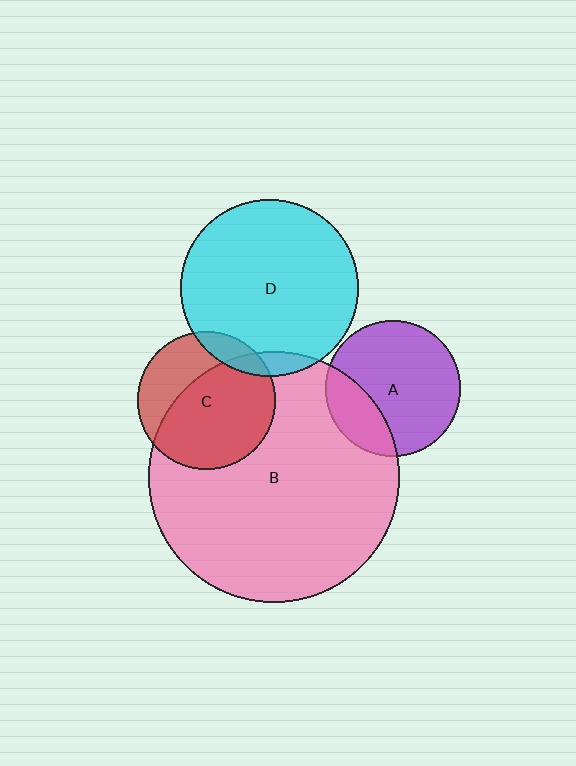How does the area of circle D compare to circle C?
Approximately 1.7 times.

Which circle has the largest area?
Circle B (pink).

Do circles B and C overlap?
Yes.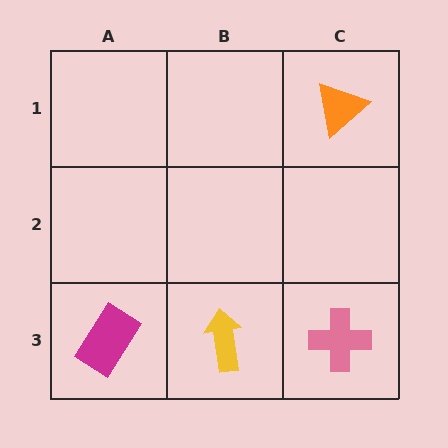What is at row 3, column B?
A yellow arrow.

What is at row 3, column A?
A magenta rectangle.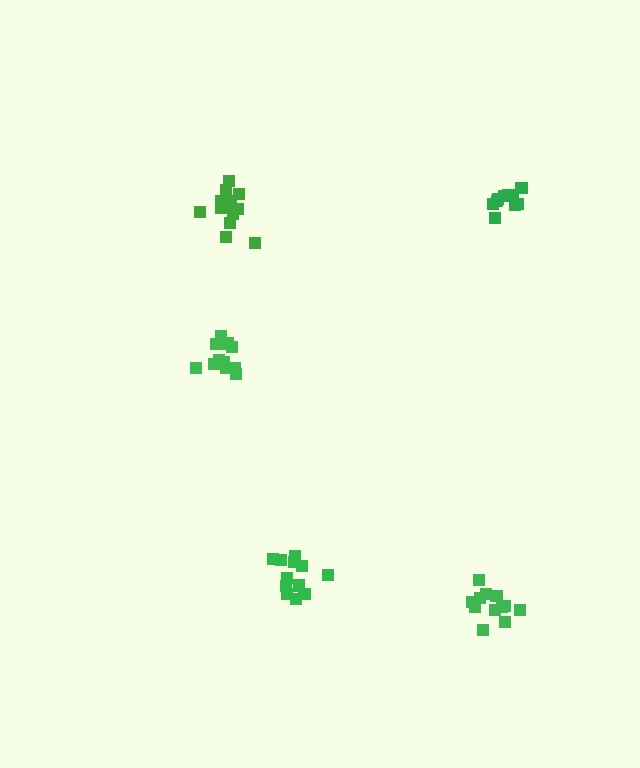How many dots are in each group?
Group 1: 13 dots, Group 2: 12 dots, Group 3: 10 dots, Group 4: 12 dots, Group 5: 12 dots (59 total).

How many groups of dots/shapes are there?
There are 5 groups.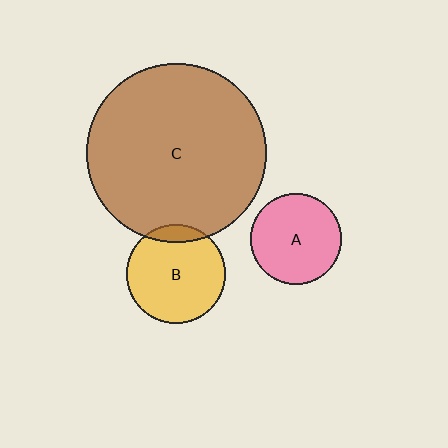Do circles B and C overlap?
Yes.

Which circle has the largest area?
Circle C (brown).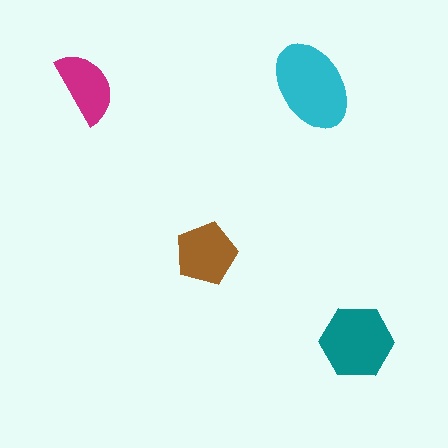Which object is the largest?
The cyan ellipse.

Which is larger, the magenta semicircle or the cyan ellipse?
The cyan ellipse.